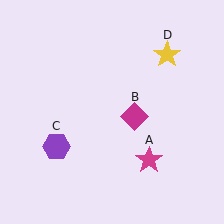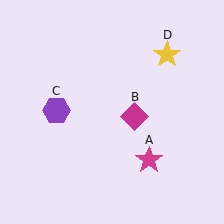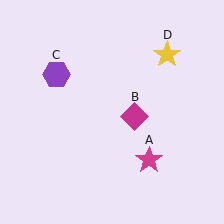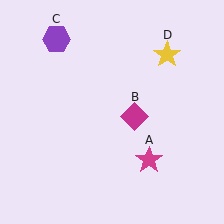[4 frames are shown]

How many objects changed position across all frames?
1 object changed position: purple hexagon (object C).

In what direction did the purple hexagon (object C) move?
The purple hexagon (object C) moved up.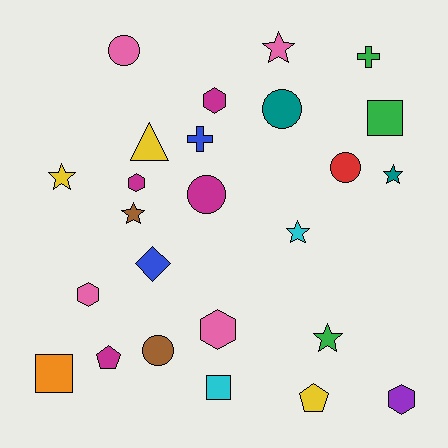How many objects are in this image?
There are 25 objects.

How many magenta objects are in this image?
There are 4 magenta objects.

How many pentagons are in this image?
There are 2 pentagons.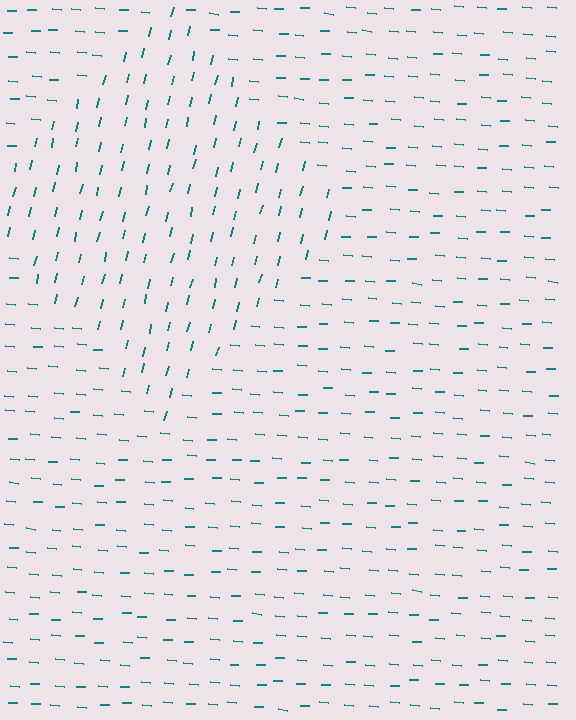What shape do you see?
I see a diamond.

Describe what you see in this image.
The image is filled with small teal line segments. A diamond region in the image has lines oriented differently from the surrounding lines, creating a visible texture boundary.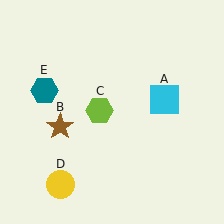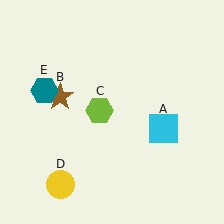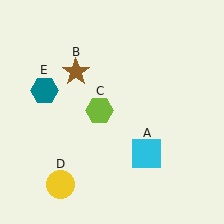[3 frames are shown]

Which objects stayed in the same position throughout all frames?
Lime hexagon (object C) and yellow circle (object D) and teal hexagon (object E) remained stationary.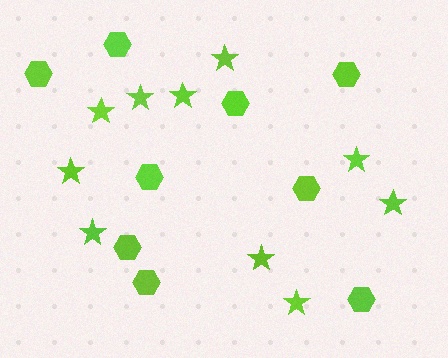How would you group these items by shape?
There are 2 groups: one group of stars (10) and one group of hexagons (9).